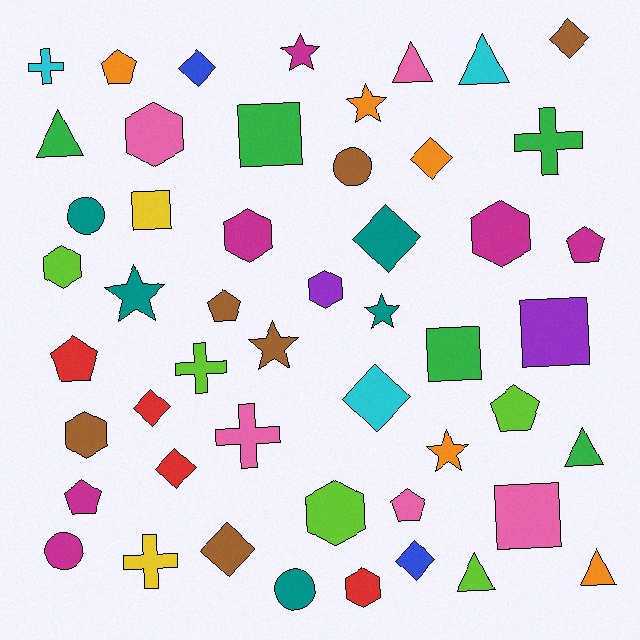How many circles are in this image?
There are 4 circles.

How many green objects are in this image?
There are 5 green objects.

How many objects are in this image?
There are 50 objects.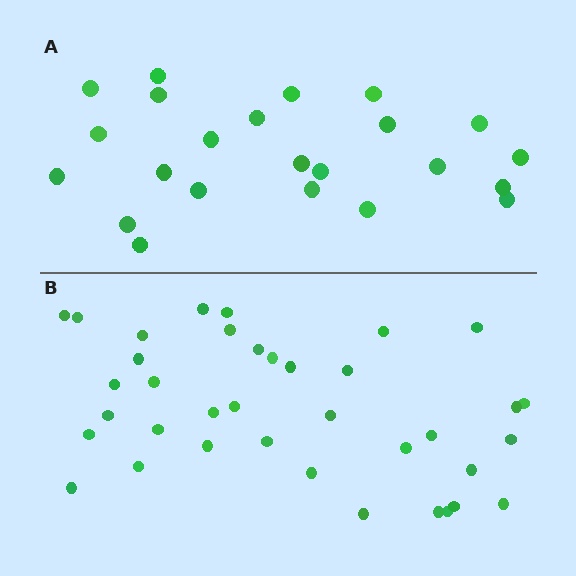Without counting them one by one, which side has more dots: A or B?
Region B (the bottom region) has more dots.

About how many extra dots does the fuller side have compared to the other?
Region B has approximately 15 more dots than region A.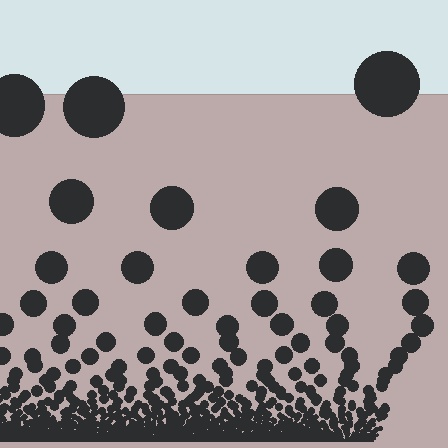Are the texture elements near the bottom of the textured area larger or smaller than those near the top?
Smaller. The gradient is inverted — elements near the bottom are smaller and denser.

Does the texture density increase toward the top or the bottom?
Density increases toward the bottom.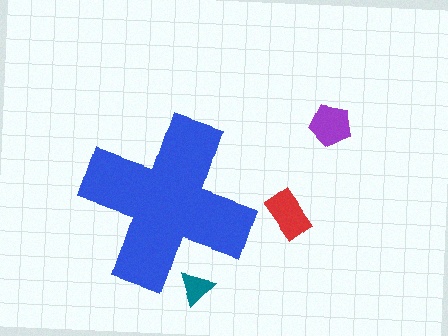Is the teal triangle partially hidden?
Yes, the teal triangle is partially hidden behind the blue cross.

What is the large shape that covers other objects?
A blue cross.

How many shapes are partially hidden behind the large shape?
1 shape is partially hidden.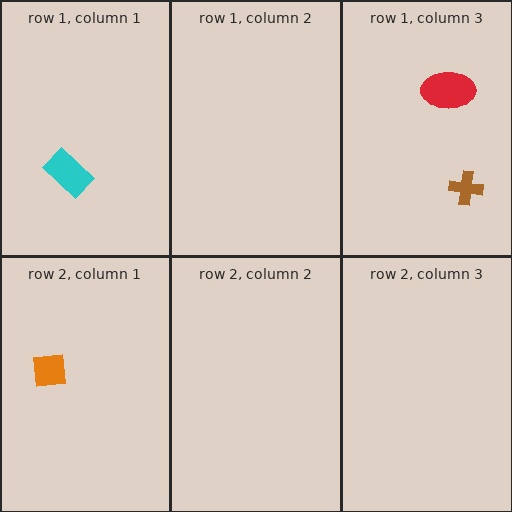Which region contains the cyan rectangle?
The row 1, column 1 region.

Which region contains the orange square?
The row 2, column 1 region.